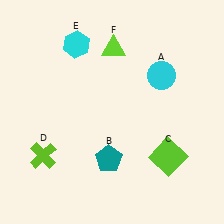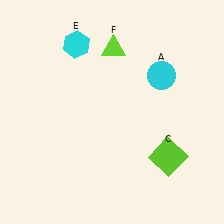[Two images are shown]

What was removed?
The teal pentagon (B), the lime cross (D) were removed in Image 2.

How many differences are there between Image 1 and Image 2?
There are 2 differences between the two images.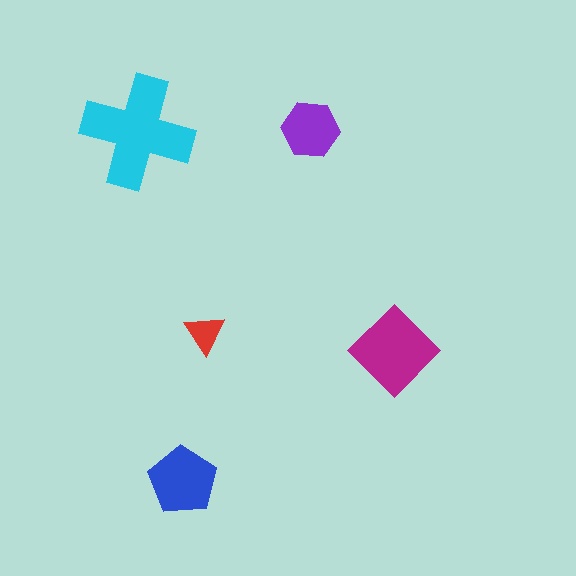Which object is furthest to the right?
The magenta diamond is rightmost.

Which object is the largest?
The cyan cross.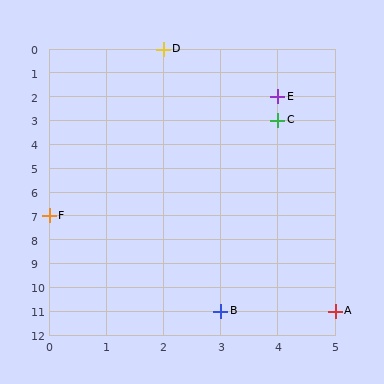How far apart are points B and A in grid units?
Points B and A are 2 columns apart.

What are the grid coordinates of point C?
Point C is at grid coordinates (4, 3).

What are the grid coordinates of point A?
Point A is at grid coordinates (5, 11).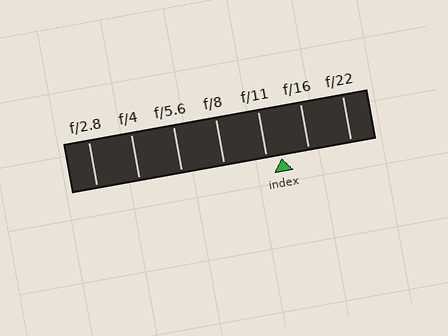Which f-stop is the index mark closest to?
The index mark is closest to f/11.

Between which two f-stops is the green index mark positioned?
The index mark is between f/11 and f/16.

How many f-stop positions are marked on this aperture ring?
There are 7 f-stop positions marked.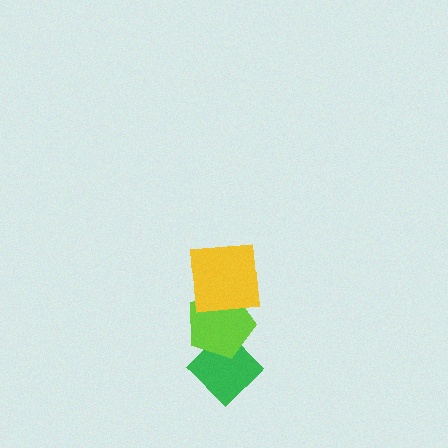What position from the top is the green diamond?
The green diamond is 3rd from the top.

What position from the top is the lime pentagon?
The lime pentagon is 2nd from the top.